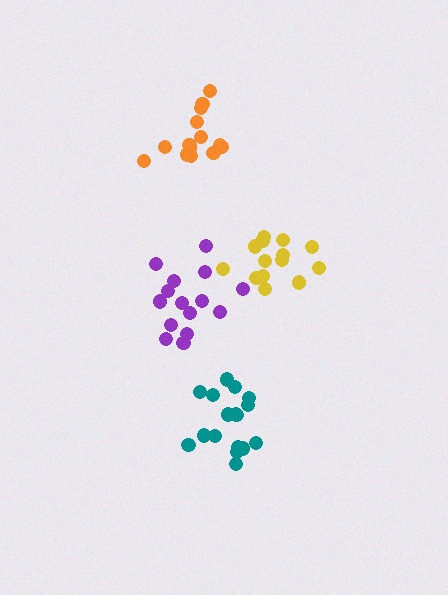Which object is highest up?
The orange cluster is topmost.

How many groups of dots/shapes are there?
There are 4 groups.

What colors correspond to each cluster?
The clusters are colored: orange, teal, yellow, purple.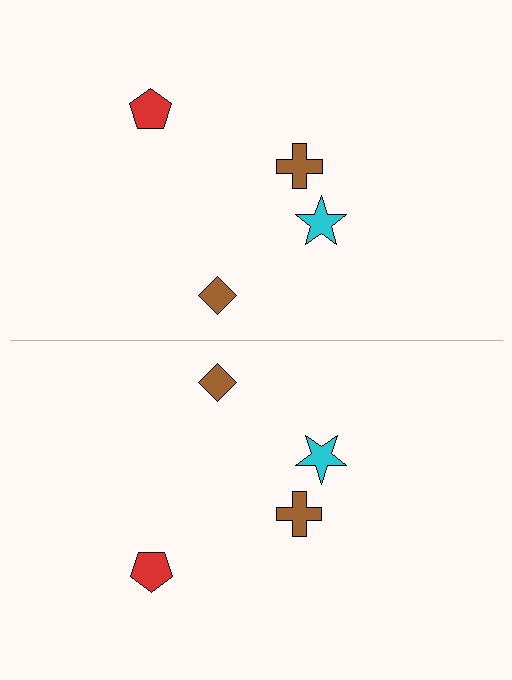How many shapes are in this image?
There are 8 shapes in this image.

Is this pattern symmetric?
Yes, this pattern has bilateral (reflection) symmetry.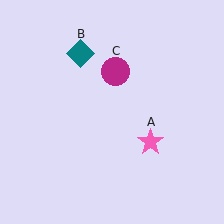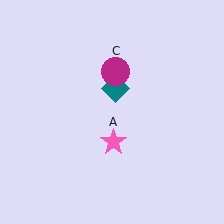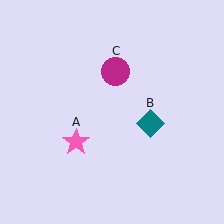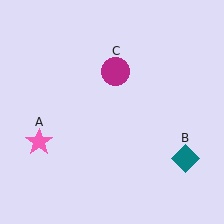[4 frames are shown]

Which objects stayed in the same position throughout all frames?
Magenta circle (object C) remained stationary.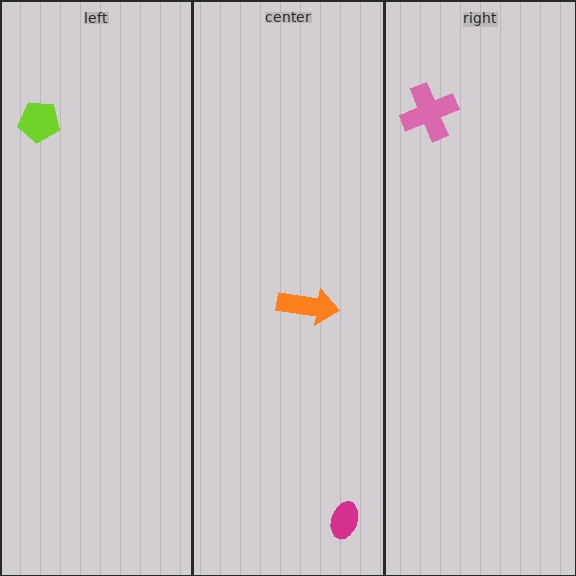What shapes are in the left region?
The lime pentagon.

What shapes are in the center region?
The orange arrow, the magenta ellipse.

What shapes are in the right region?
The pink cross.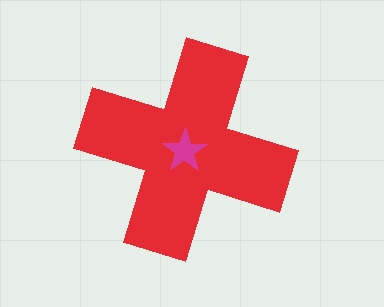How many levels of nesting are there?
2.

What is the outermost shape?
The red cross.